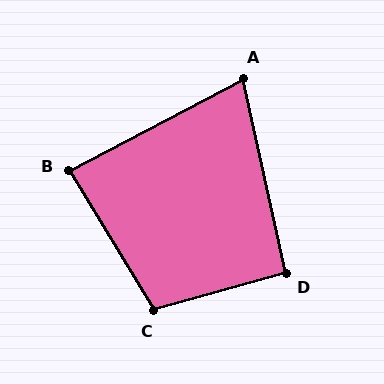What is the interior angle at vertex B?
Approximately 87 degrees (approximately right).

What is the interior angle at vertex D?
Approximately 93 degrees (approximately right).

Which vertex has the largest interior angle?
C, at approximately 105 degrees.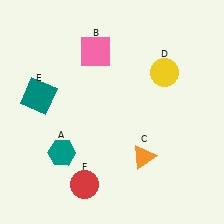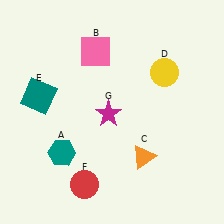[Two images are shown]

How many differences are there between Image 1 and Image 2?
There is 1 difference between the two images.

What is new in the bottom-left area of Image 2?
A magenta star (G) was added in the bottom-left area of Image 2.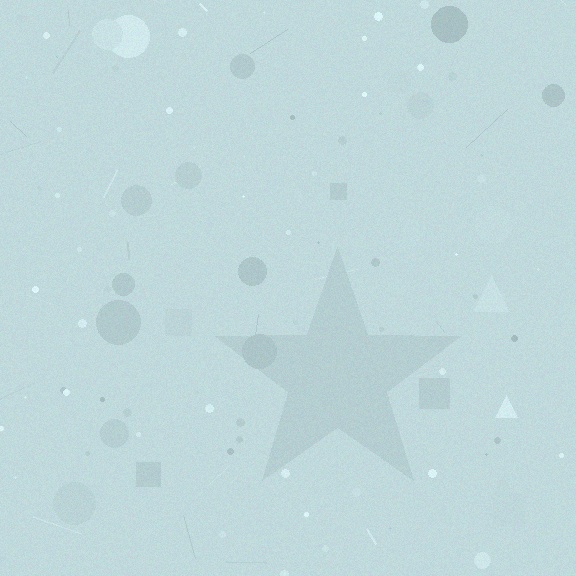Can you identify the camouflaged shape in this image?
The camouflaged shape is a star.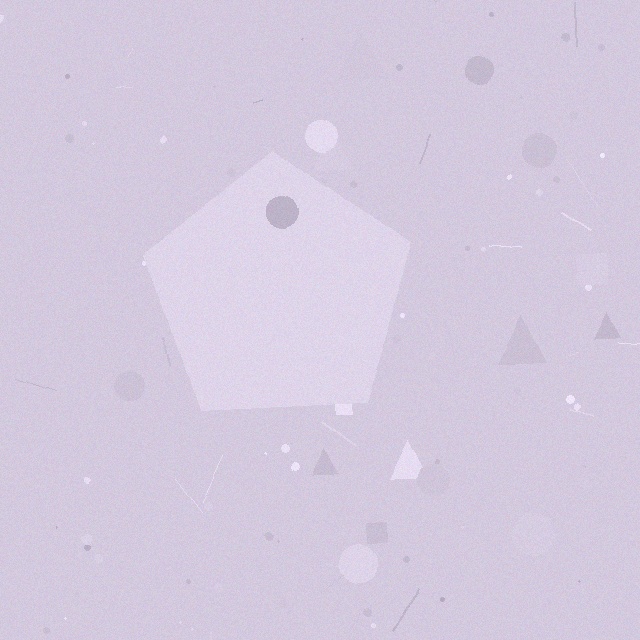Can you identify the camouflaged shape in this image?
The camouflaged shape is a pentagon.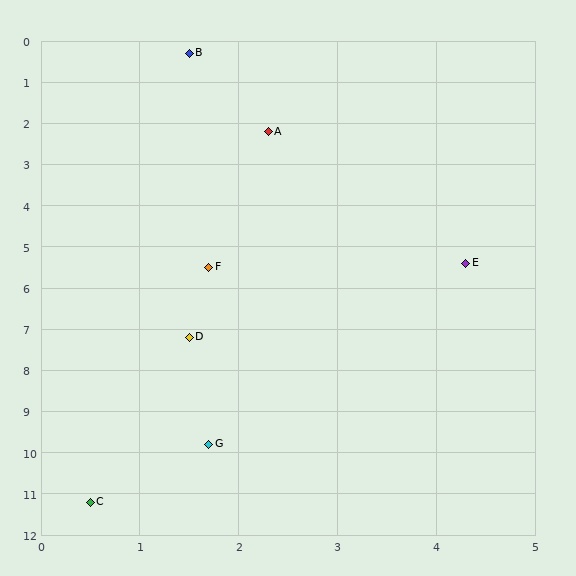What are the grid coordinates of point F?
Point F is at approximately (1.7, 5.5).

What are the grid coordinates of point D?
Point D is at approximately (1.5, 7.2).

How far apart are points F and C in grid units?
Points F and C are about 5.8 grid units apart.